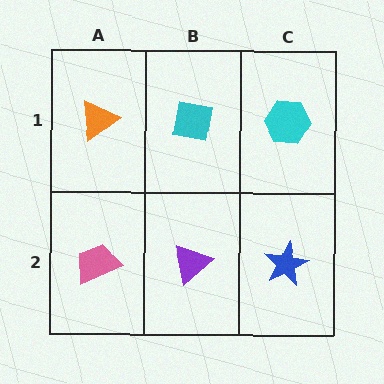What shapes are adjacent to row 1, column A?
A pink trapezoid (row 2, column A), a cyan square (row 1, column B).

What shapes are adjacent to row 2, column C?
A cyan hexagon (row 1, column C), a purple triangle (row 2, column B).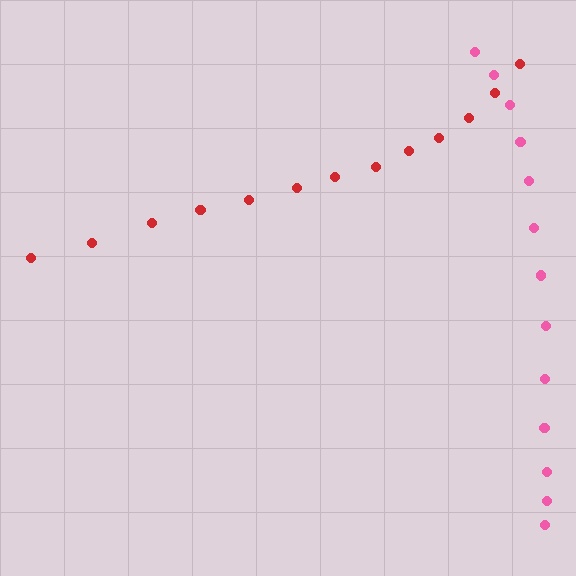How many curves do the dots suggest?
There are 2 distinct paths.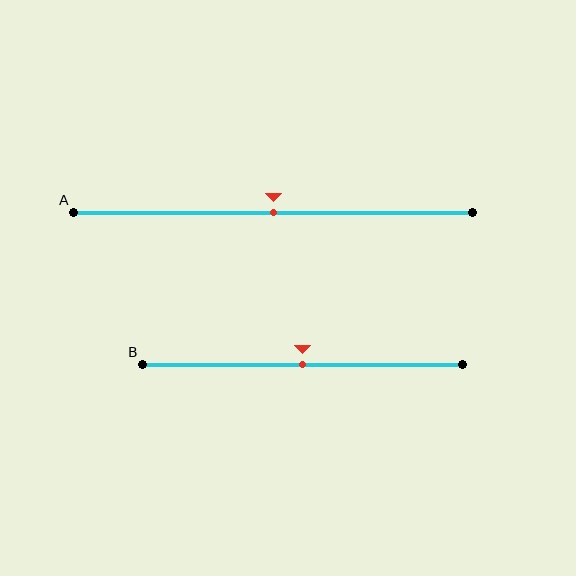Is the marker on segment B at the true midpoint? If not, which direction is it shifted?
Yes, the marker on segment B is at the true midpoint.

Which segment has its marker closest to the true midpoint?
Segment A has its marker closest to the true midpoint.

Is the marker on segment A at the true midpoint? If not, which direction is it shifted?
Yes, the marker on segment A is at the true midpoint.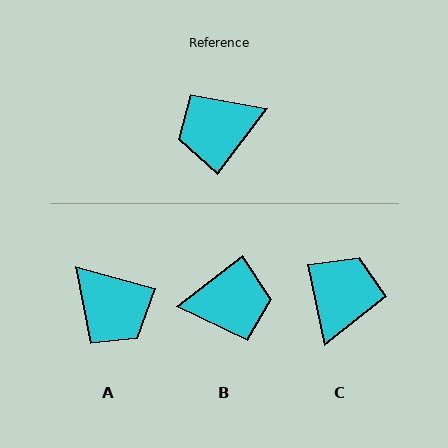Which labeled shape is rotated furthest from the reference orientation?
B, about 165 degrees away.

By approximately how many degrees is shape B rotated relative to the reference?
Approximately 165 degrees counter-clockwise.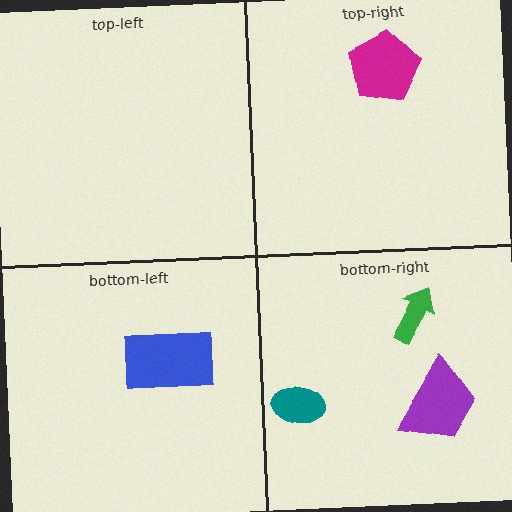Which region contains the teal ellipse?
The bottom-right region.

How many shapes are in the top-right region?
1.